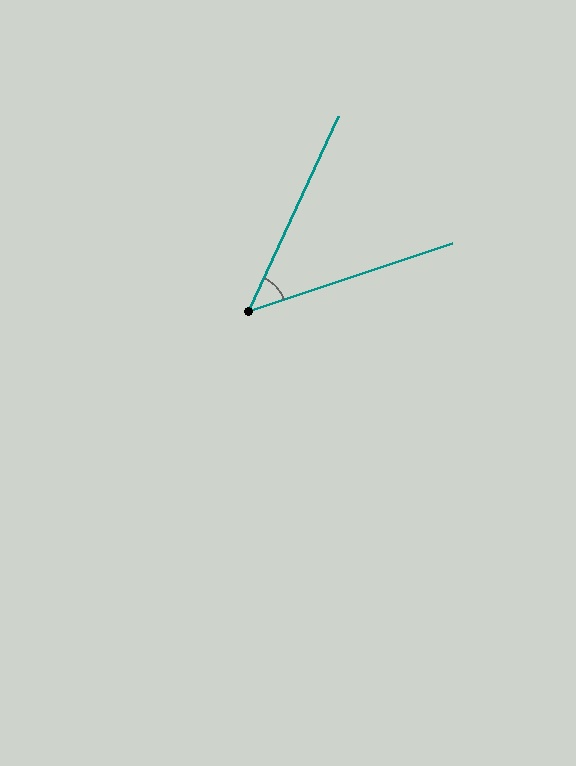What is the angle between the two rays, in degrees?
Approximately 47 degrees.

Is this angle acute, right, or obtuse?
It is acute.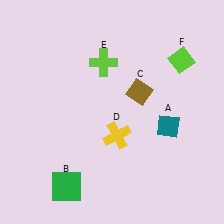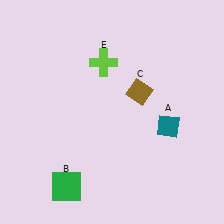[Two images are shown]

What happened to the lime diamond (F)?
The lime diamond (F) was removed in Image 2. It was in the top-right area of Image 1.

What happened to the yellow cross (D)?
The yellow cross (D) was removed in Image 2. It was in the bottom-right area of Image 1.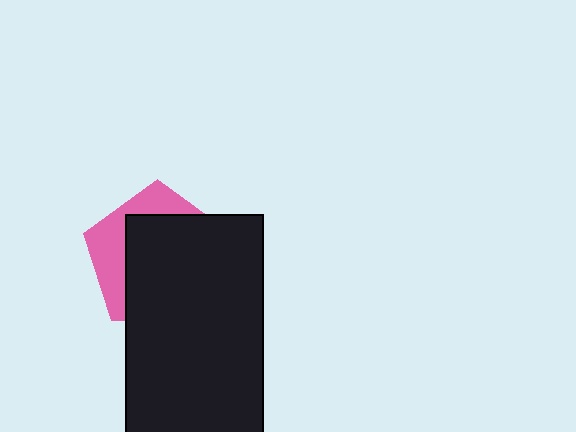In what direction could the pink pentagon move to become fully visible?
The pink pentagon could move toward the upper-left. That would shift it out from behind the black rectangle entirely.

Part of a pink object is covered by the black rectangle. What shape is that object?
It is a pentagon.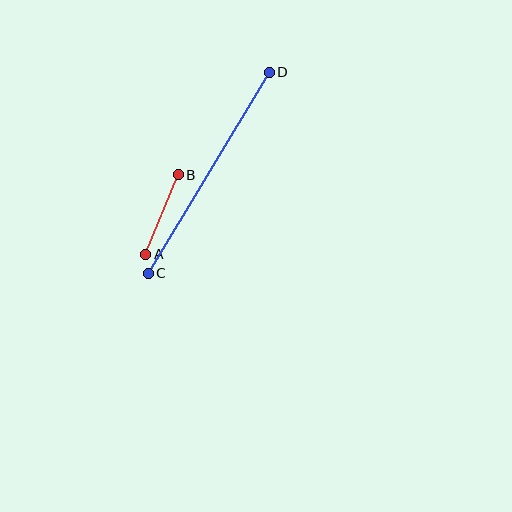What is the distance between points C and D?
The distance is approximately 235 pixels.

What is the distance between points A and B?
The distance is approximately 86 pixels.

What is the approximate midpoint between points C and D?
The midpoint is at approximately (209, 173) pixels.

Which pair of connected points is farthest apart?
Points C and D are farthest apart.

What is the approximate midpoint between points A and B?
The midpoint is at approximately (162, 214) pixels.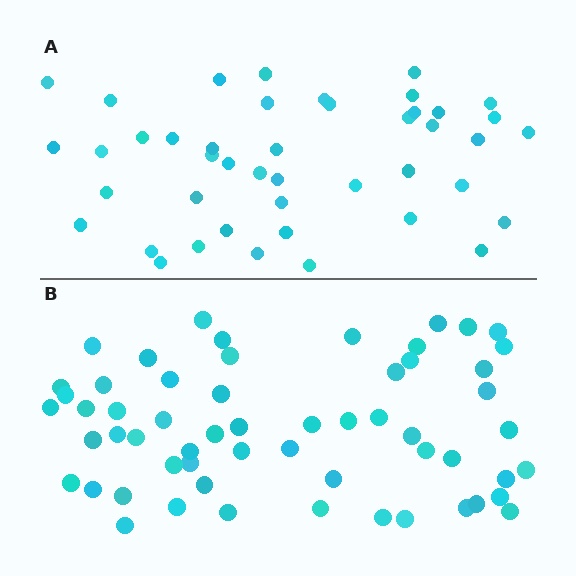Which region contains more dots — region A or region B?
Region B (the bottom region) has more dots.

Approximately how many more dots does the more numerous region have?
Region B has approximately 15 more dots than region A.